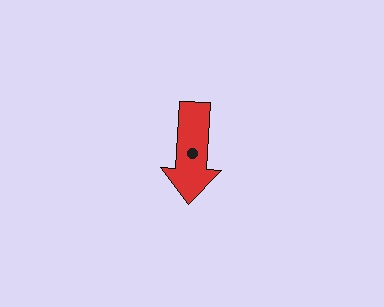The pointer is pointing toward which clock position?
Roughly 6 o'clock.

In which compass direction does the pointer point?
South.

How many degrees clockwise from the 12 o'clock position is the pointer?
Approximately 183 degrees.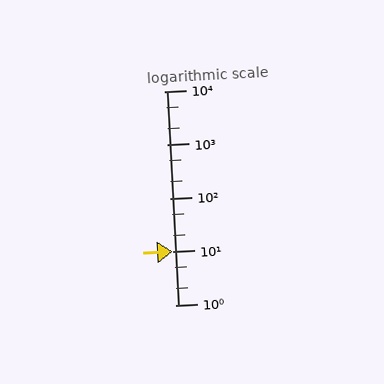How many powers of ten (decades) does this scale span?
The scale spans 4 decades, from 1 to 10000.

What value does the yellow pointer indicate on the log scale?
The pointer indicates approximately 10.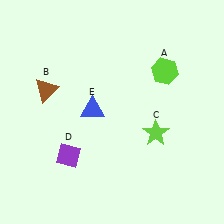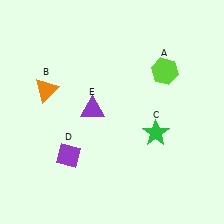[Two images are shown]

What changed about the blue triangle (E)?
In Image 1, E is blue. In Image 2, it changed to purple.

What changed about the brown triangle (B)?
In Image 1, B is brown. In Image 2, it changed to orange.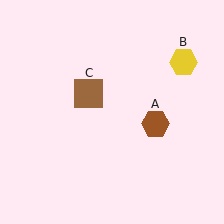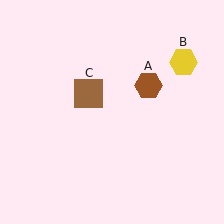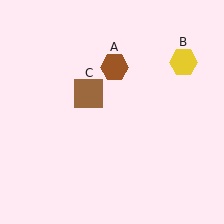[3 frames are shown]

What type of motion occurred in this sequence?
The brown hexagon (object A) rotated counterclockwise around the center of the scene.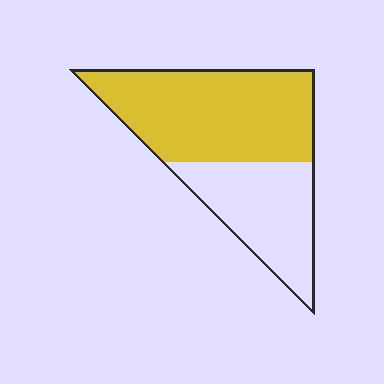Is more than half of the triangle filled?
Yes.